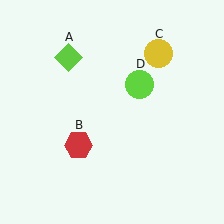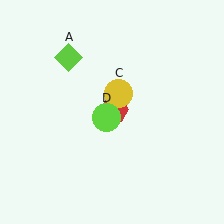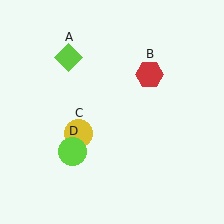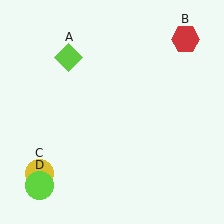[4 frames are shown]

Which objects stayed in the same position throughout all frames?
Lime diamond (object A) remained stationary.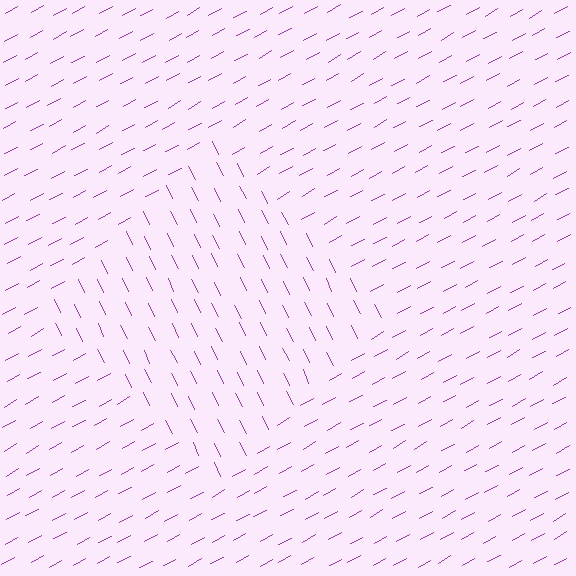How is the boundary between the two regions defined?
The boundary is defined purely by a change in line orientation (approximately 87 degrees difference). All lines are the same color and thickness.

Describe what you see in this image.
The image is filled with small purple line segments. A diamond region in the image has lines oriented differently from the surrounding lines, creating a visible texture boundary.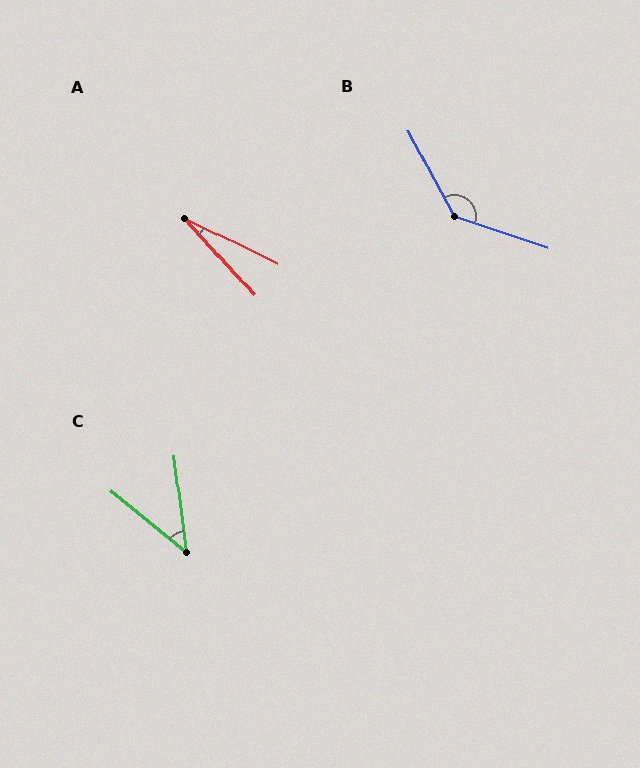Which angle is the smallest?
A, at approximately 21 degrees.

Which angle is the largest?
B, at approximately 137 degrees.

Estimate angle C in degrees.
Approximately 44 degrees.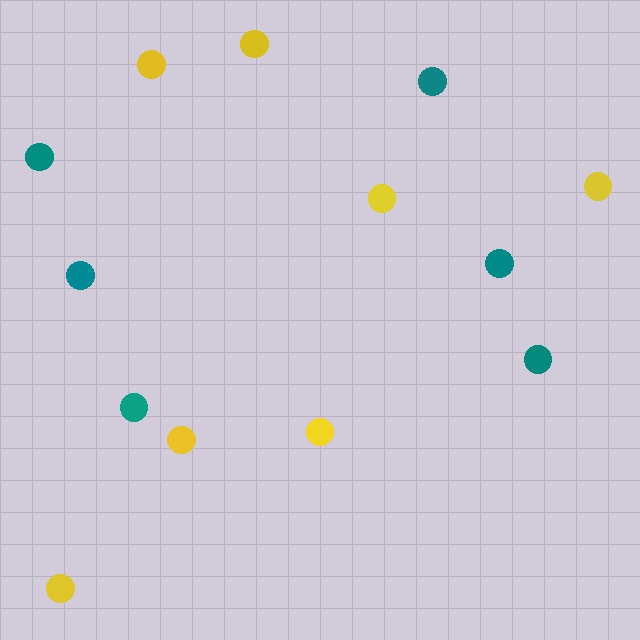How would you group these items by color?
There are 2 groups: one group of yellow circles (7) and one group of teal circles (6).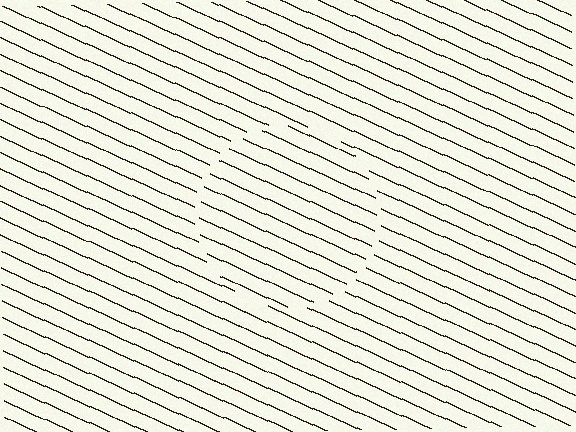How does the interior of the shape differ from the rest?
The interior of the shape contains the same grating, shifted by half a period — the contour is defined by the phase discontinuity where line-ends from the inner and outer gratings abut.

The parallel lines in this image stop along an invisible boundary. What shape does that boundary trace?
An illusory circle. The interior of the shape contains the same grating, shifted by half a period — the contour is defined by the phase discontinuity where line-ends from the inner and outer gratings abut.